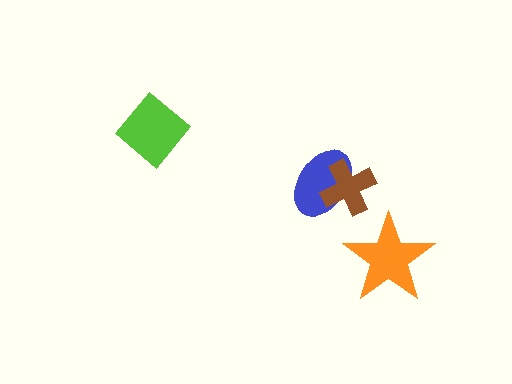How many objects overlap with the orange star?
0 objects overlap with the orange star.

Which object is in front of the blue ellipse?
The brown cross is in front of the blue ellipse.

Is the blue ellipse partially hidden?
Yes, it is partially covered by another shape.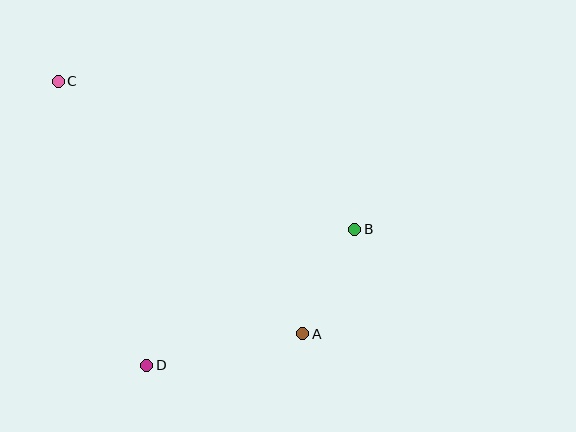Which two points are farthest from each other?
Points A and C are farthest from each other.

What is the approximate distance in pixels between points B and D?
The distance between B and D is approximately 249 pixels.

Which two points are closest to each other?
Points A and B are closest to each other.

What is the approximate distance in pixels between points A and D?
The distance between A and D is approximately 159 pixels.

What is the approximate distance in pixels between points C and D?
The distance between C and D is approximately 297 pixels.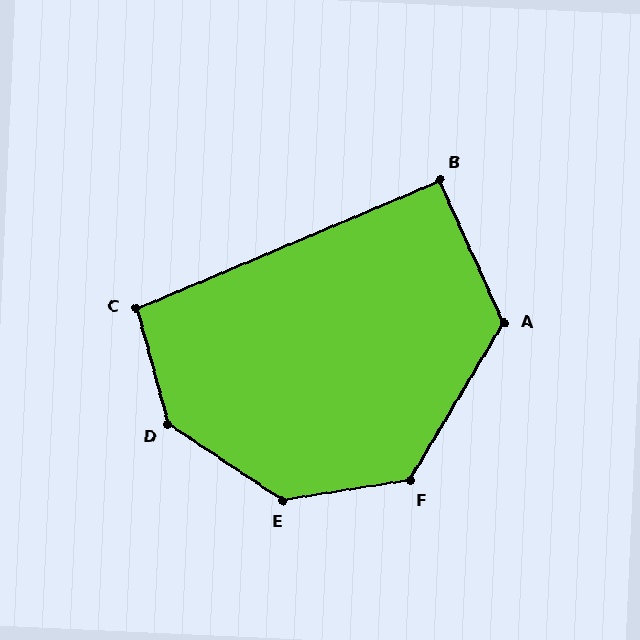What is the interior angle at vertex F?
Approximately 130 degrees (obtuse).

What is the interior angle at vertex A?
Approximately 125 degrees (obtuse).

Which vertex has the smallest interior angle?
B, at approximately 91 degrees.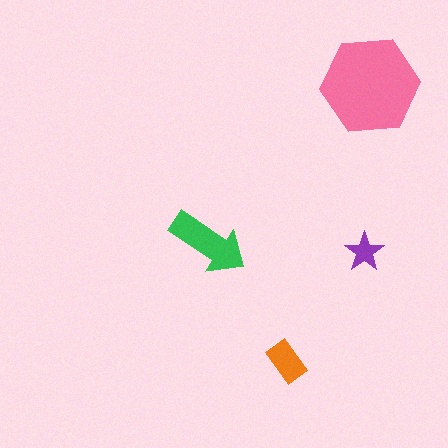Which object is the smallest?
The purple star.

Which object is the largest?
The pink hexagon.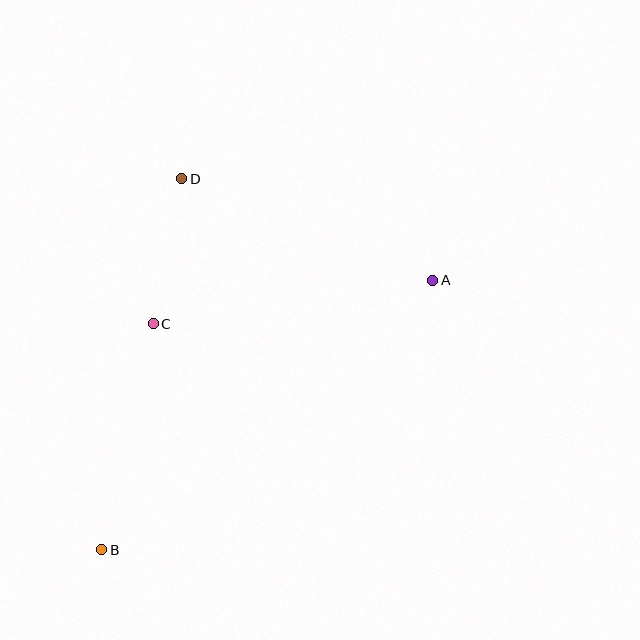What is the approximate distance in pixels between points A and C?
The distance between A and C is approximately 283 pixels.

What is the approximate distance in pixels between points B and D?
The distance between B and D is approximately 380 pixels.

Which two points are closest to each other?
Points C and D are closest to each other.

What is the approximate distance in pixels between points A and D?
The distance between A and D is approximately 271 pixels.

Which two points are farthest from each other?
Points A and B are farthest from each other.